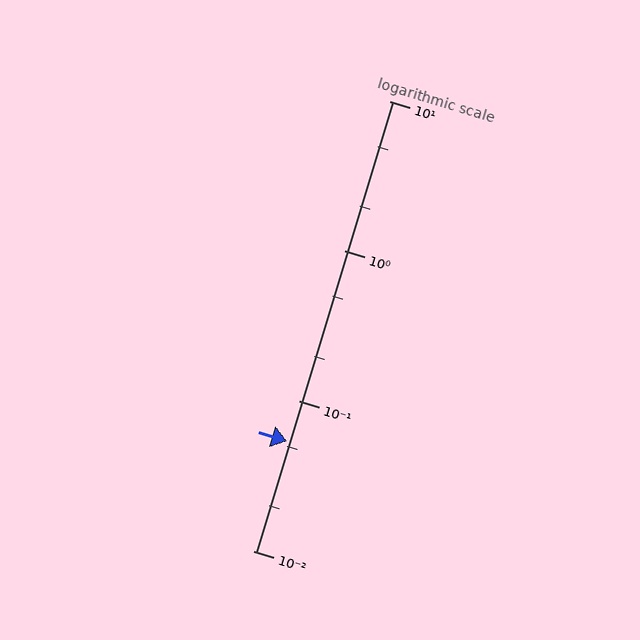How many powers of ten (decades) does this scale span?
The scale spans 3 decades, from 0.01 to 10.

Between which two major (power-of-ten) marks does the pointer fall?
The pointer is between 0.01 and 0.1.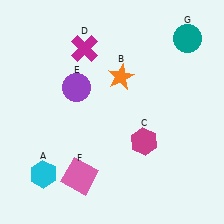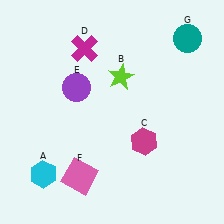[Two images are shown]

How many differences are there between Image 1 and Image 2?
There is 1 difference between the two images.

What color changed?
The star (B) changed from orange in Image 1 to lime in Image 2.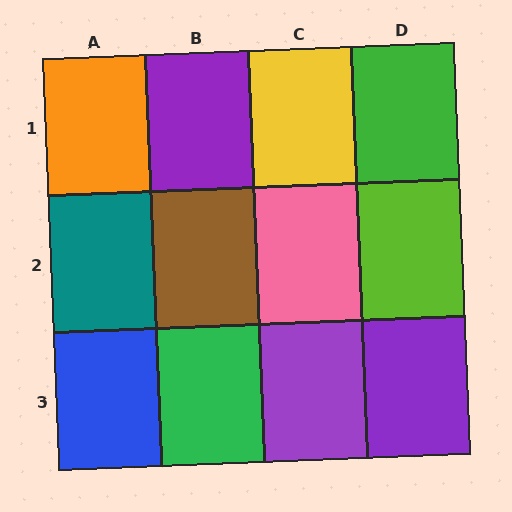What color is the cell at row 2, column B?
Brown.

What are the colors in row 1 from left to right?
Orange, purple, yellow, green.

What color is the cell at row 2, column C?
Pink.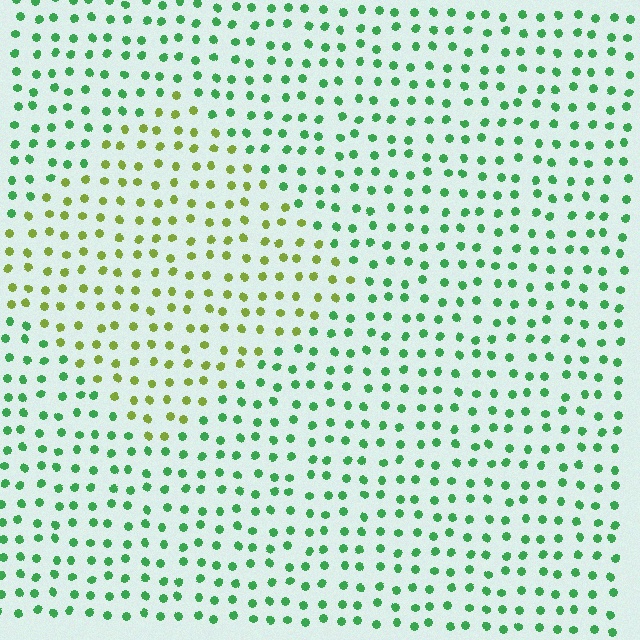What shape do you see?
I see a diamond.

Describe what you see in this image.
The image is filled with small green elements in a uniform arrangement. A diamond-shaped region is visible where the elements are tinted to a slightly different hue, forming a subtle color boundary.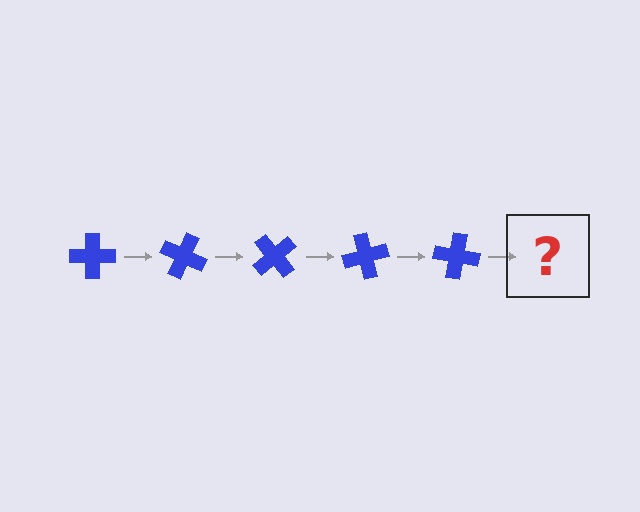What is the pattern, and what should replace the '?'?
The pattern is that the cross rotates 25 degrees each step. The '?' should be a blue cross rotated 125 degrees.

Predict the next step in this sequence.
The next step is a blue cross rotated 125 degrees.